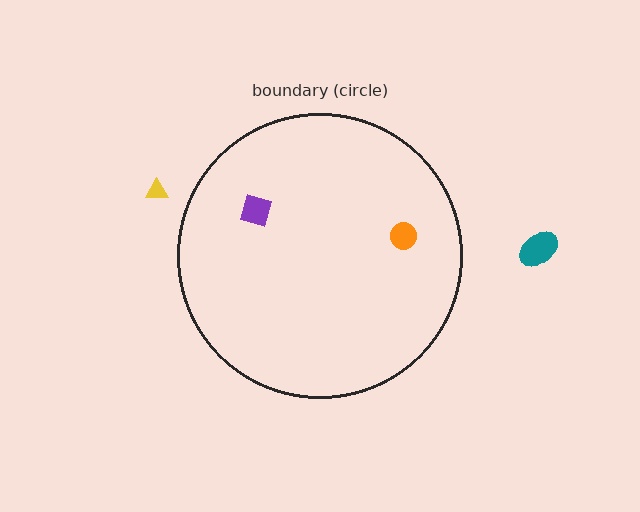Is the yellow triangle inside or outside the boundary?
Outside.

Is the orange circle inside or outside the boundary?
Inside.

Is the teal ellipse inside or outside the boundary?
Outside.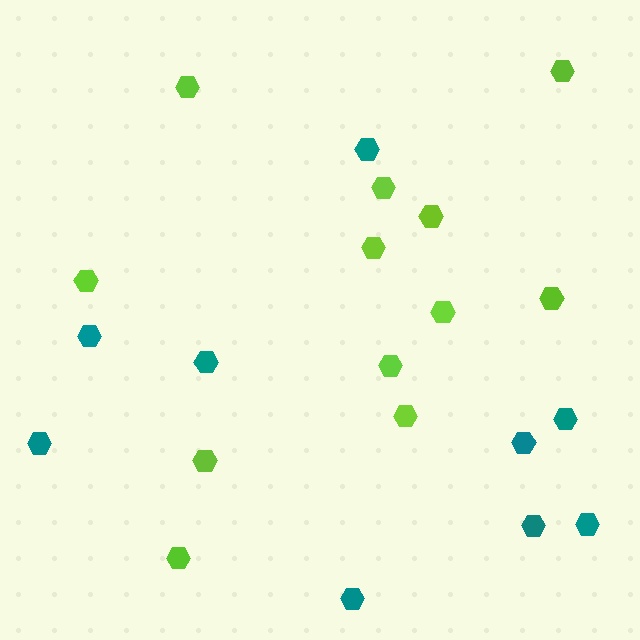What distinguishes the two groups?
There are 2 groups: one group of teal hexagons (9) and one group of lime hexagons (12).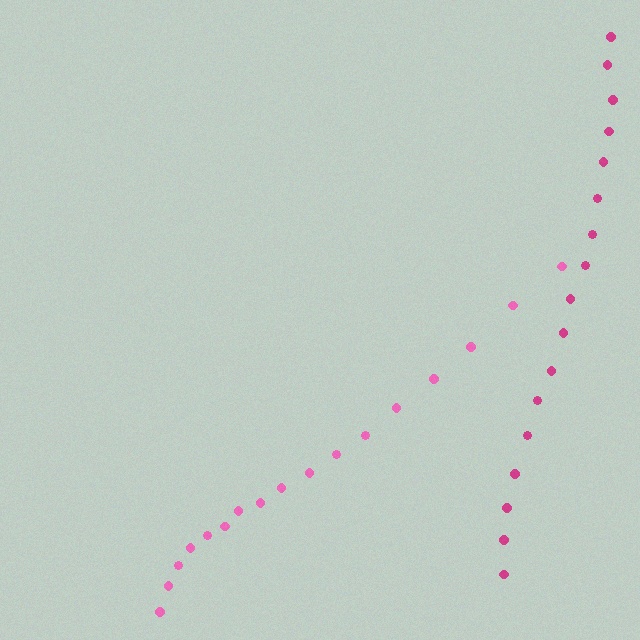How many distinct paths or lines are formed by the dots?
There are 2 distinct paths.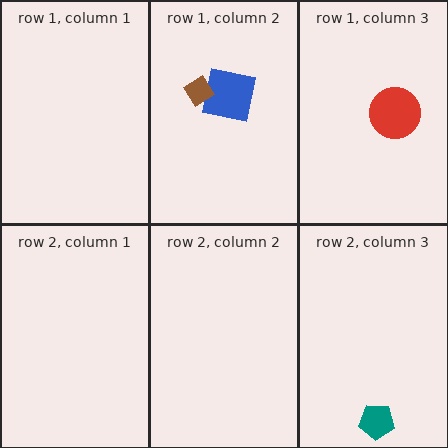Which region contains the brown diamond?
The row 1, column 2 region.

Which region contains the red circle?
The row 1, column 3 region.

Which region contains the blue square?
The row 1, column 2 region.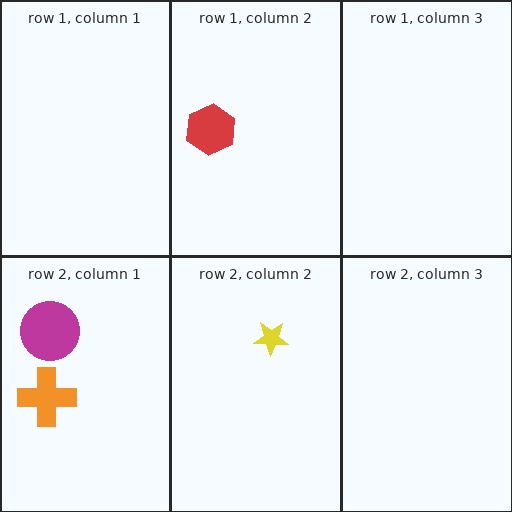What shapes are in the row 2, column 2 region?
The yellow star.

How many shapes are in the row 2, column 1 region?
2.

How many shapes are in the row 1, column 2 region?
1.